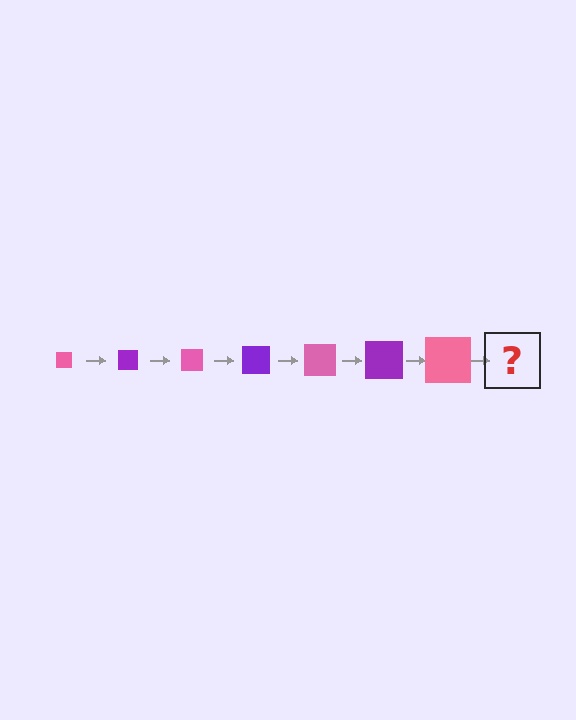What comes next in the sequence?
The next element should be a purple square, larger than the previous one.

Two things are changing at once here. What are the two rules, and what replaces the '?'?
The two rules are that the square grows larger each step and the color cycles through pink and purple. The '?' should be a purple square, larger than the previous one.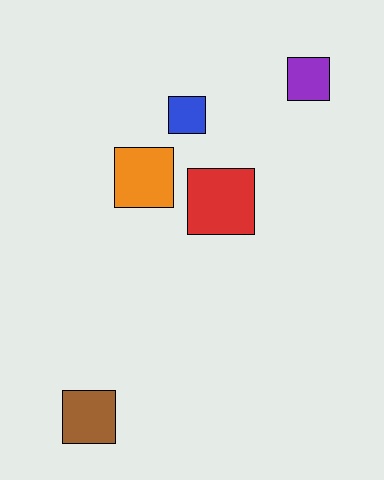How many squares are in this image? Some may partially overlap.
There are 5 squares.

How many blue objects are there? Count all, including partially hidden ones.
There is 1 blue object.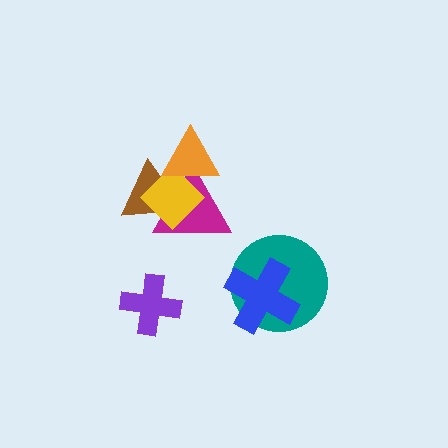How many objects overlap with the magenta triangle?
3 objects overlap with the magenta triangle.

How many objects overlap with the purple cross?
0 objects overlap with the purple cross.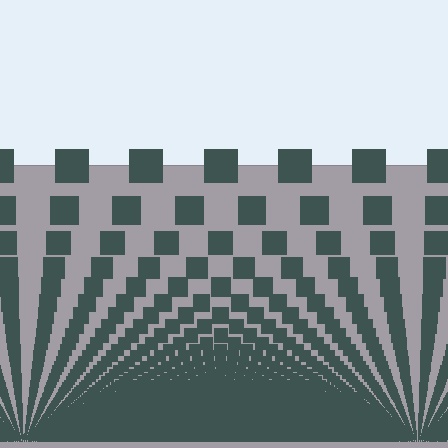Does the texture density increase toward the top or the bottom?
Density increases toward the bottom.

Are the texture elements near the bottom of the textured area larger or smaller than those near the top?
Smaller. The gradient is inverted — elements near the bottom are smaller and denser.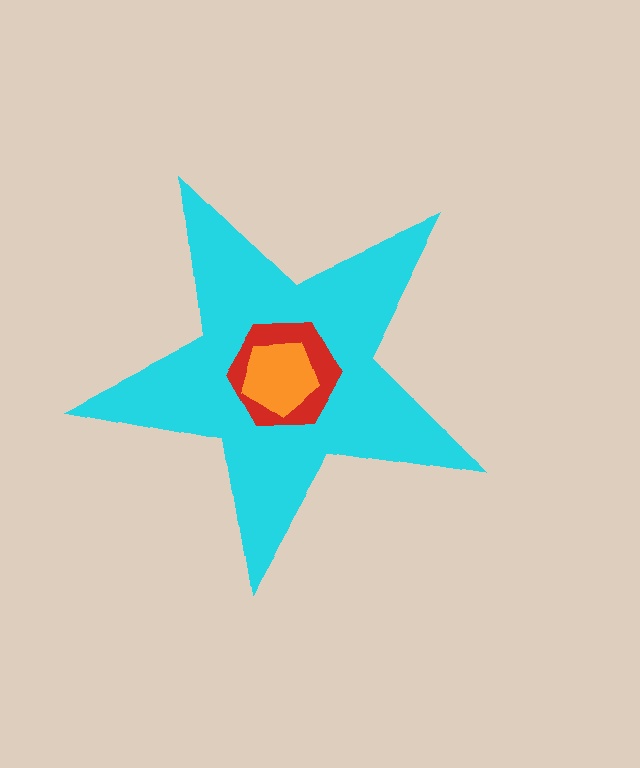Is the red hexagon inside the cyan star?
Yes.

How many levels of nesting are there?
3.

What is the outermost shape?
The cyan star.